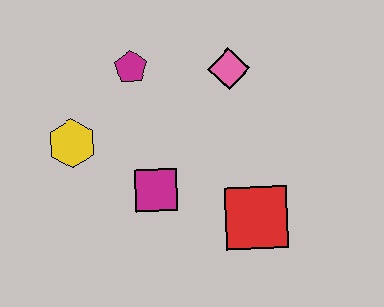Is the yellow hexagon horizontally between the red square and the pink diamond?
No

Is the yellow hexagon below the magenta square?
No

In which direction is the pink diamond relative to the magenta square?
The pink diamond is above the magenta square.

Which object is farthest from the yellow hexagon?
The red square is farthest from the yellow hexagon.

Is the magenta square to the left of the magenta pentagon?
No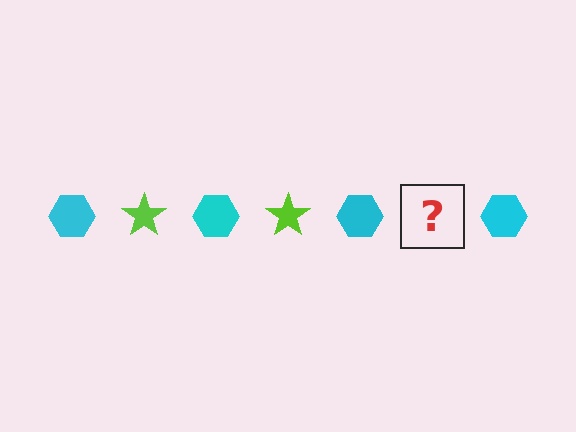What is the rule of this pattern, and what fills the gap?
The rule is that the pattern alternates between cyan hexagon and lime star. The gap should be filled with a lime star.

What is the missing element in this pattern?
The missing element is a lime star.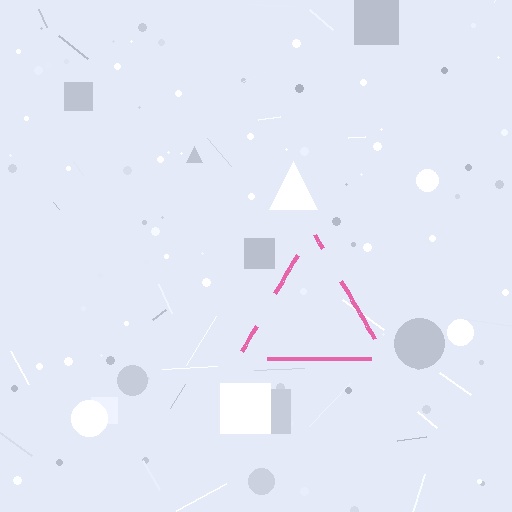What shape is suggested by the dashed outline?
The dashed outline suggests a triangle.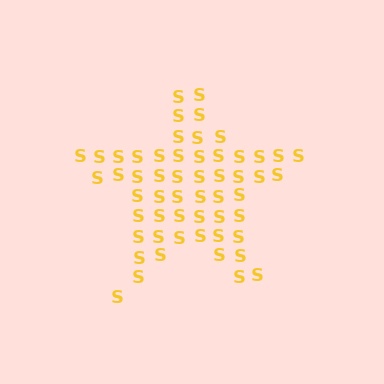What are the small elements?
The small elements are letter S's.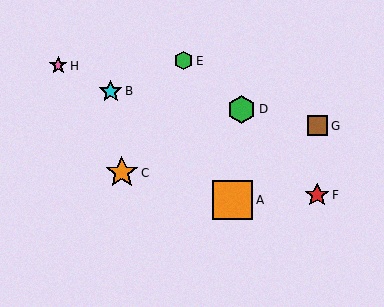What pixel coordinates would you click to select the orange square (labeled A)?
Click at (232, 200) to select the orange square A.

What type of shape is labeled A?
Shape A is an orange square.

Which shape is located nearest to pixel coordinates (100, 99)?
The cyan star (labeled B) at (111, 91) is nearest to that location.